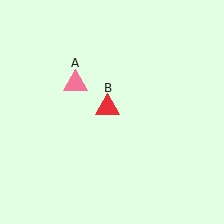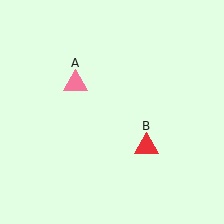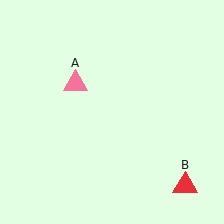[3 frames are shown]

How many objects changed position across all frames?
1 object changed position: red triangle (object B).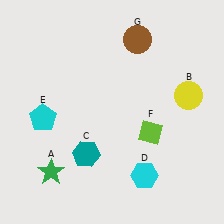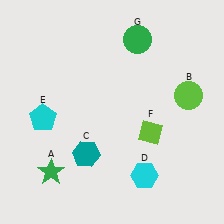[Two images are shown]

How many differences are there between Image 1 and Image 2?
There are 2 differences between the two images.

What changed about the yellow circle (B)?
In Image 1, B is yellow. In Image 2, it changed to lime.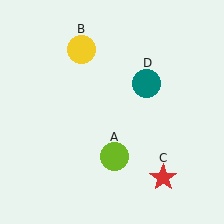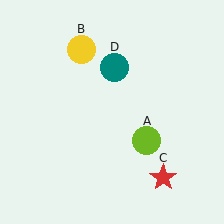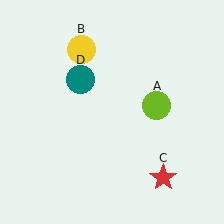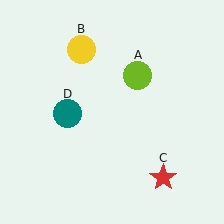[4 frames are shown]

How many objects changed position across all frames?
2 objects changed position: lime circle (object A), teal circle (object D).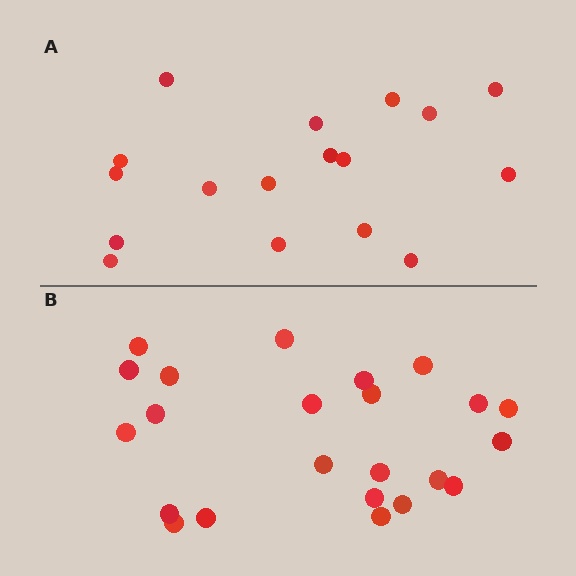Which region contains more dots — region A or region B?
Region B (the bottom region) has more dots.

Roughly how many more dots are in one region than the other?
Region B has about 6 more dots than region A.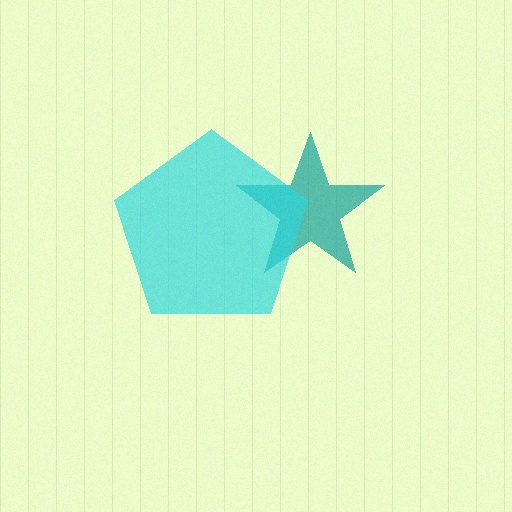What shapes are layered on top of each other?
The layered shapes are: a teal star, a cyan pentagon.